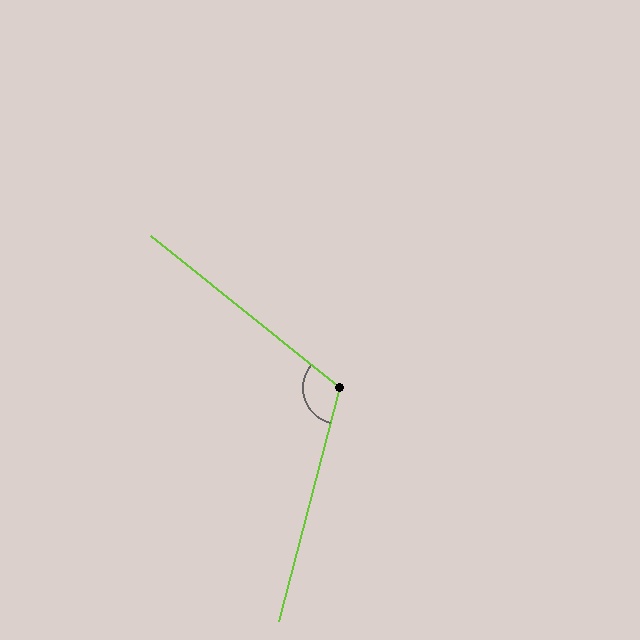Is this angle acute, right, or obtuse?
It is obtuse.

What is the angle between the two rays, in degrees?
Approximately 114 degrees.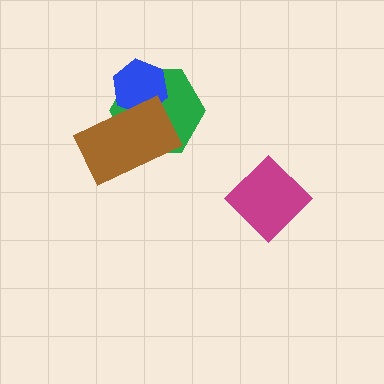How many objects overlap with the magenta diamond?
0 objects overlap with the magenta diamond.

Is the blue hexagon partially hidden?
Yes, it is partially covered by another shape.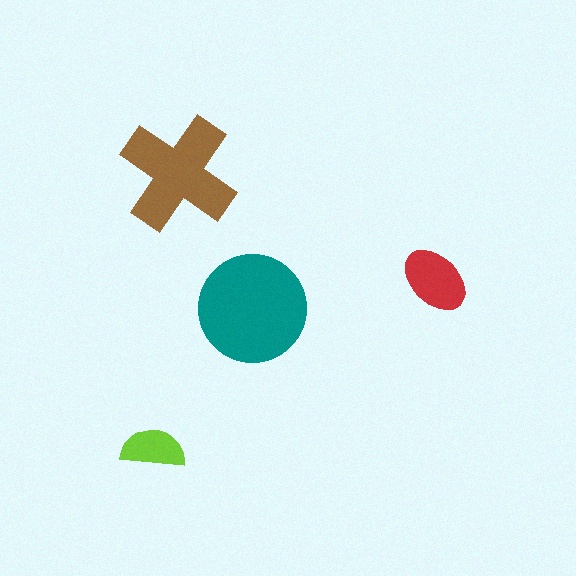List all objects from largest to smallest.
The teal circle, the brown cross, the red ellipse, the lime semicircle.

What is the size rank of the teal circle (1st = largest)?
1st.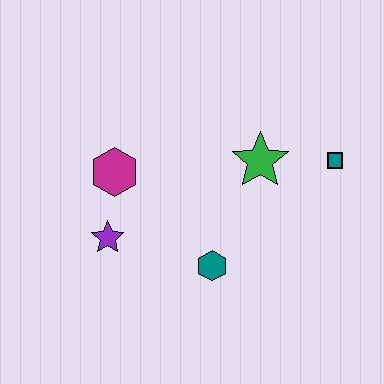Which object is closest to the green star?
The teal square is closest to the green star.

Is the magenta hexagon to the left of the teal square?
Yes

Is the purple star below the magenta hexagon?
Yes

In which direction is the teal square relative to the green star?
The teal square is to the right of the green star.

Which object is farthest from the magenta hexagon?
The teal square is farthest from the magenta hexagon.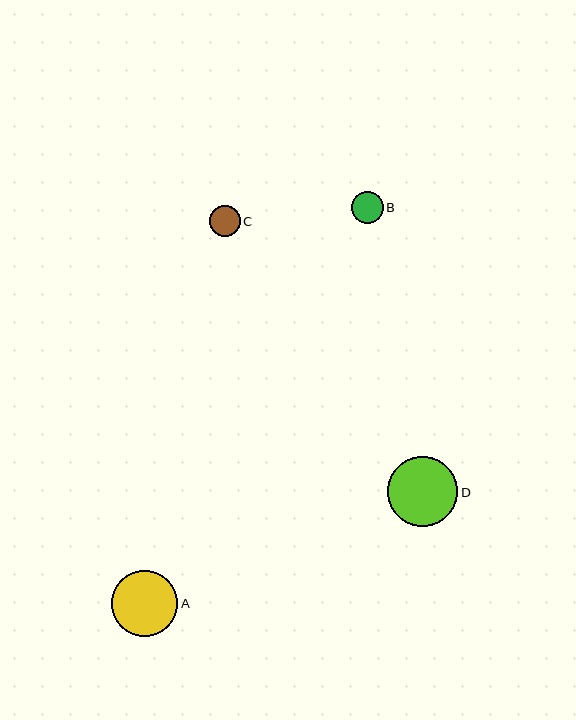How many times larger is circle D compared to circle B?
Circle D is approximately 2.2 times the size of circle B.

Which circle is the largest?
Circle D is the largest with a size of approximately 70 pixels.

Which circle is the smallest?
Circle C is the smallest with a size of approximately 31 pixels.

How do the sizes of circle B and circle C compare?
Circle B and circle C are approximately the same size.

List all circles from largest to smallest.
From largest to smallest: D, A, B, C.